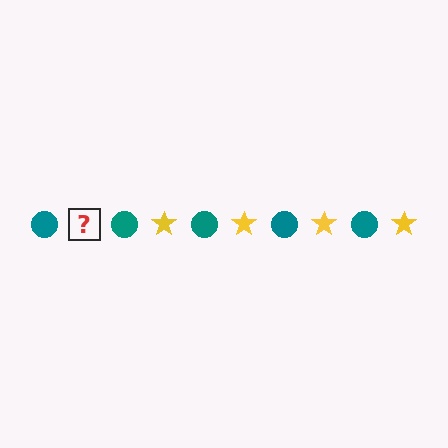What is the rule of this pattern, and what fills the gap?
The rule is that the pattern alternates between teal circle and yellow star. The gap should be filled with a yellow star.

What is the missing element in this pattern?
The missing element is a yellow star.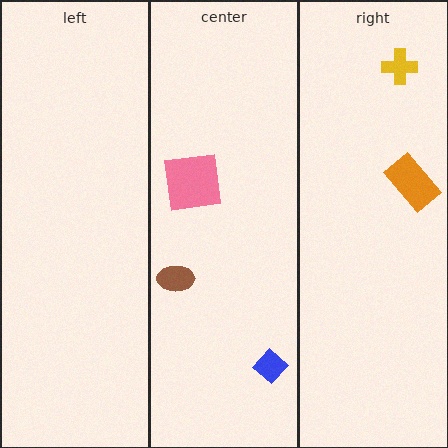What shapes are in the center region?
The pink square, the brown ellipse, the blue diamond.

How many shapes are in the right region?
2.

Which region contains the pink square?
The center region.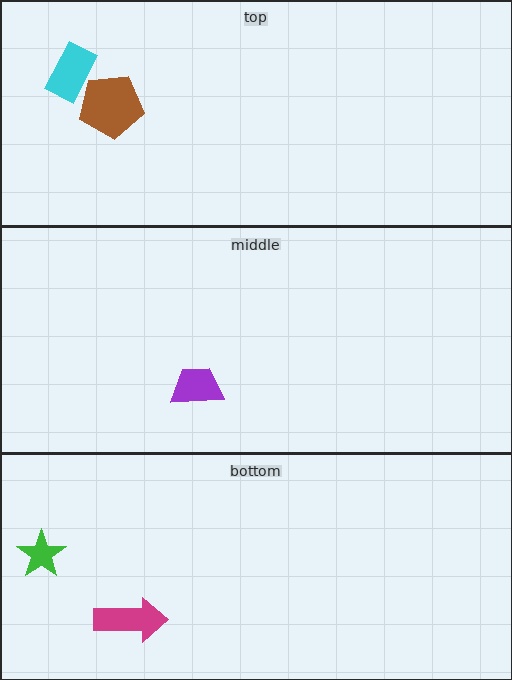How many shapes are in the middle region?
1.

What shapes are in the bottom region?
The magenta arrow, the green star.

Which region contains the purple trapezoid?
The middle region.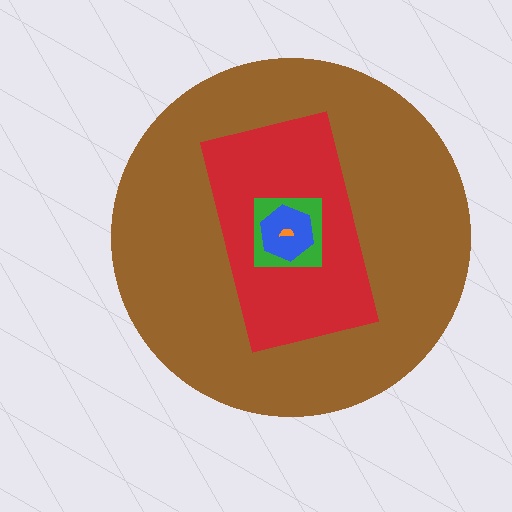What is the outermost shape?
The brown circle.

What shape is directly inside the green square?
The blue hexagon.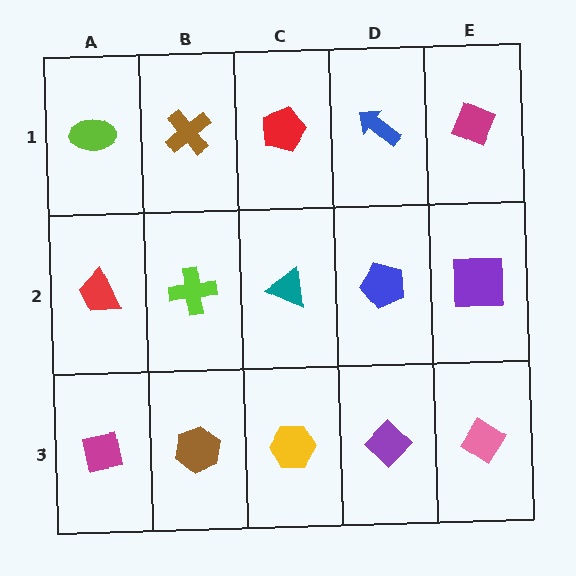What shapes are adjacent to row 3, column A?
A red trapezoid (row 2, column A), a brown hexagon (row 3, column B).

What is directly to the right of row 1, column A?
A brown cross.